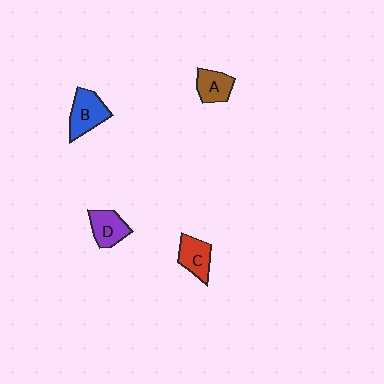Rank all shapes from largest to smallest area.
From largest to smallest: B (blue), D (purple), C (red), A (brown).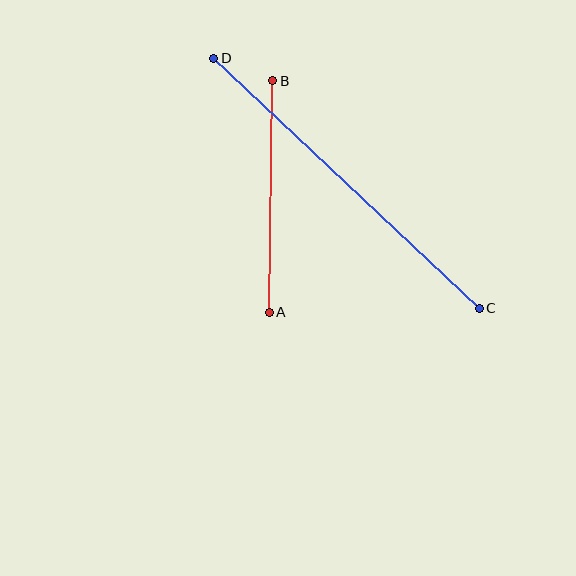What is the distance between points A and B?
The distance is approximately 232 pixels.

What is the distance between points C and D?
The distance is approximately 365 pixels.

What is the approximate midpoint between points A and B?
The midpoint is at approximately (271, 196) pixels.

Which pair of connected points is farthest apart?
Points C and D are farthest apart.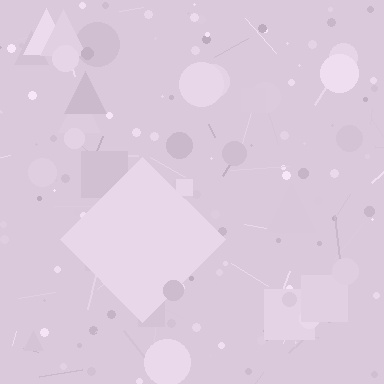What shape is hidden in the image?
A diamond is hidden in the image.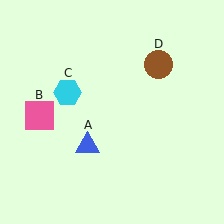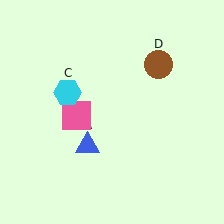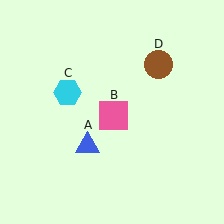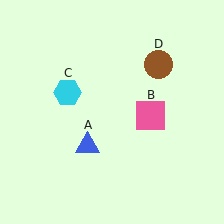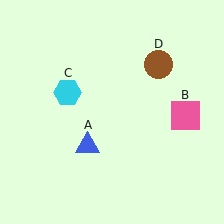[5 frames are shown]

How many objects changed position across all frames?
1 object changed position: pink square (object B).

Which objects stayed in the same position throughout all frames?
Blue triangle (object A) and cyan hexagon (object C) and brown circle (object D) remained stationary.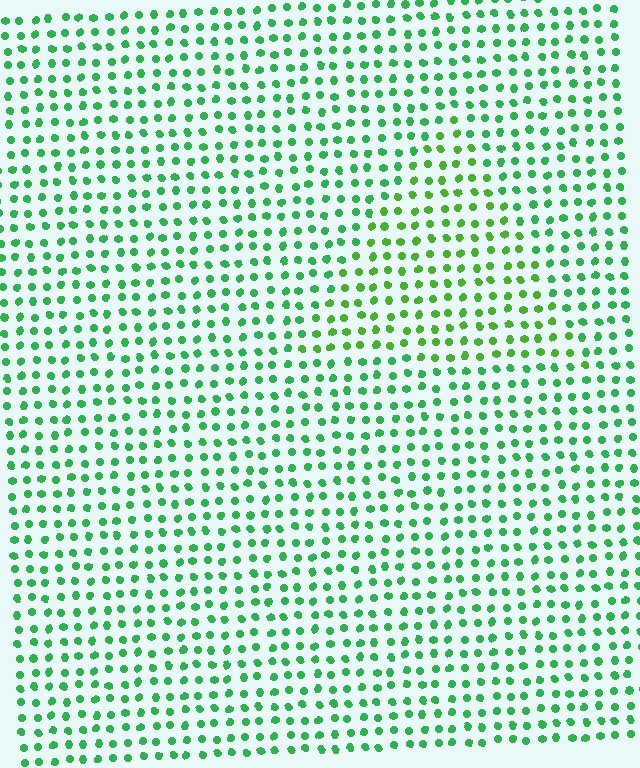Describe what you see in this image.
The image is filled with small green elements in a uniform arrangement. A triangle-shaped region is visible where the elements are tinted to a slightly different hue, forming a subtle color boundary.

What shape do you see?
I see a triangle.